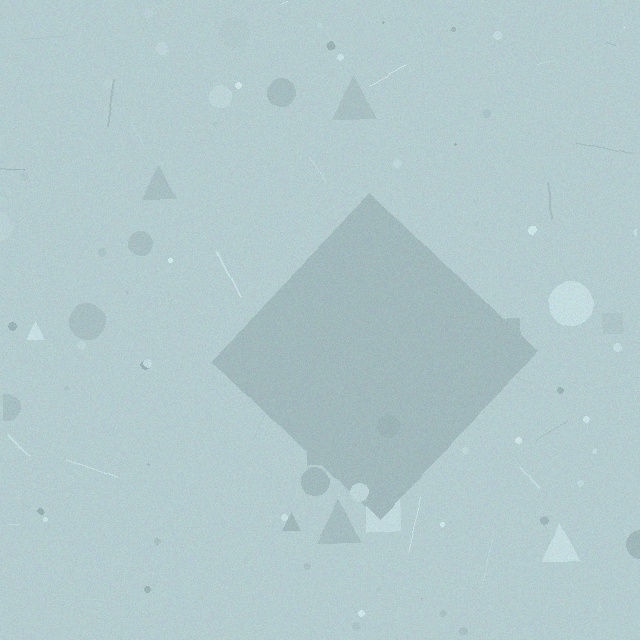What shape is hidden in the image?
A diamond is hidden in the image.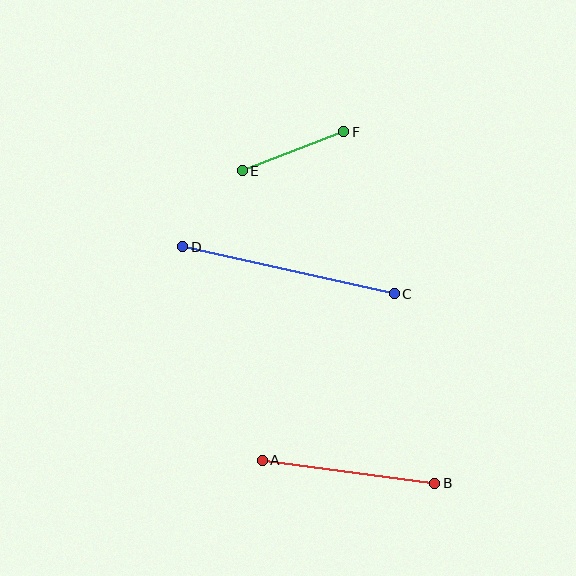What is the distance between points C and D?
The distance is approximately 217 pixels.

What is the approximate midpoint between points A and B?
The midpoint is at approximately (348, 472) pixels.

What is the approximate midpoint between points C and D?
The midpoint is at approximately (289, 270) pixels.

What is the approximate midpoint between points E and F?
The midpoint is at approximately (293, 151) pixels.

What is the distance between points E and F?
The distance is approximately 109 pixels.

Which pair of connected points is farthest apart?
Points C and D are farthest apart.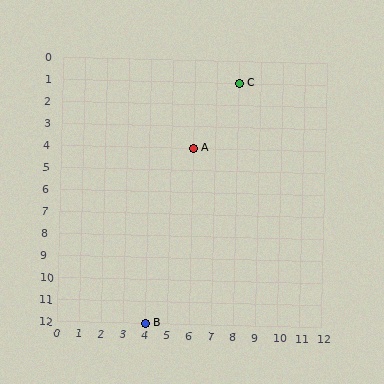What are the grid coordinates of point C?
Point C is at grid coordinates (8, 1).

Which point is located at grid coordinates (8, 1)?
Point C is at (8, 1).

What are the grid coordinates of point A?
Point A is at grid coordinates (6, 4).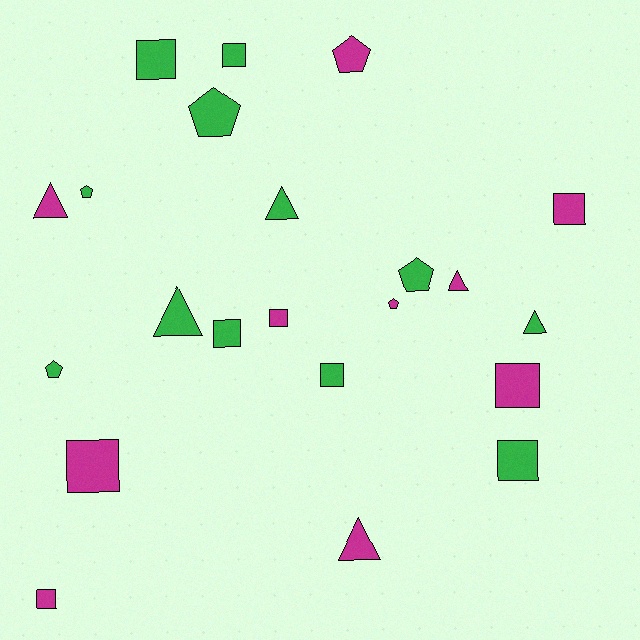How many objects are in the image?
There are 22 objects.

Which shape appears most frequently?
Square, with 10 objects.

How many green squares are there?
There are 5 green squares.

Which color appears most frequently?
Green, with 12 objects.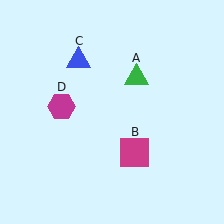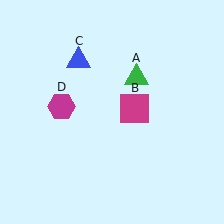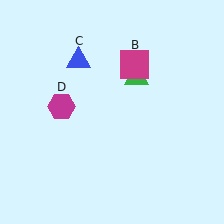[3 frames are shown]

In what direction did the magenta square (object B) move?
The magenta square (object B) moved up.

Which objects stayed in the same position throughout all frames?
Green triangle (object A) and blue triangle (object C) and magenta hexagon (object D) remained stationary.